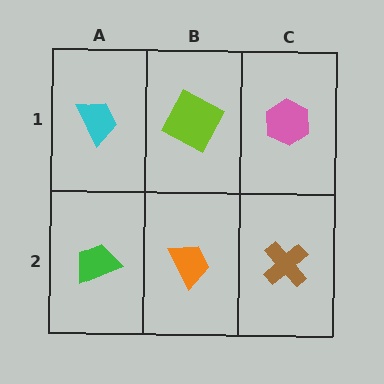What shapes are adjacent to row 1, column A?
A green trapezoid (row 2, column A), a lime square (row 1, column B).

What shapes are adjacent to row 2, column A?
A cyan trapezoid (row 1, column A), an orange trapezoid (row 2, column B).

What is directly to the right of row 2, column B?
A brown cross.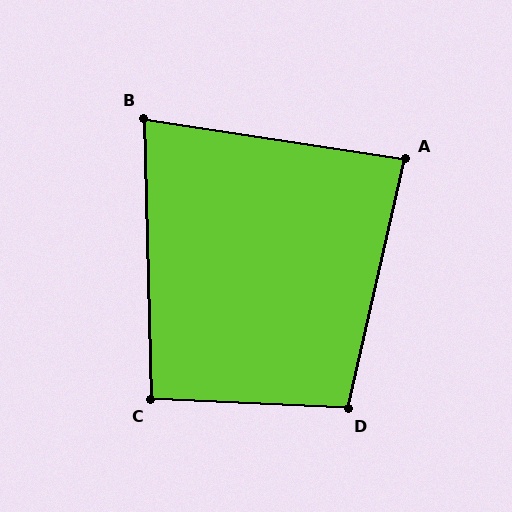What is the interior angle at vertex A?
Approximately 86 degrees (approximately right).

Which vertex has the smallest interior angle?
B, at approximately 80 degrees.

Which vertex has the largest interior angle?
D, at approximately 100 degrees.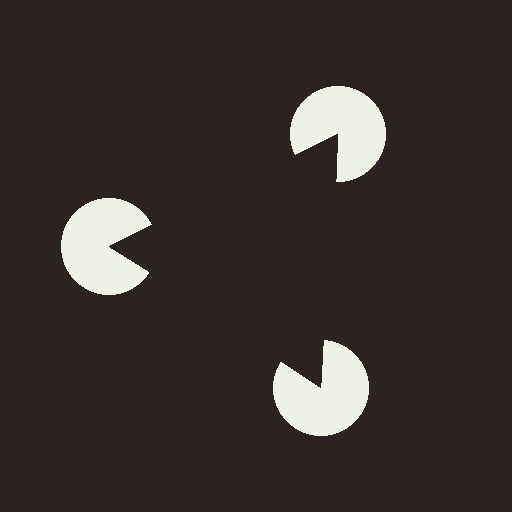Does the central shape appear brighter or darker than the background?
It typically appears slightly darker than the background, even though no actual brightness change is drawn.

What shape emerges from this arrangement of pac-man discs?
An illusory triangle — its edges are inferred from the aligned wedge cuts in the pac-man discs, not physically drawn.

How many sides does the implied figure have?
3 sides.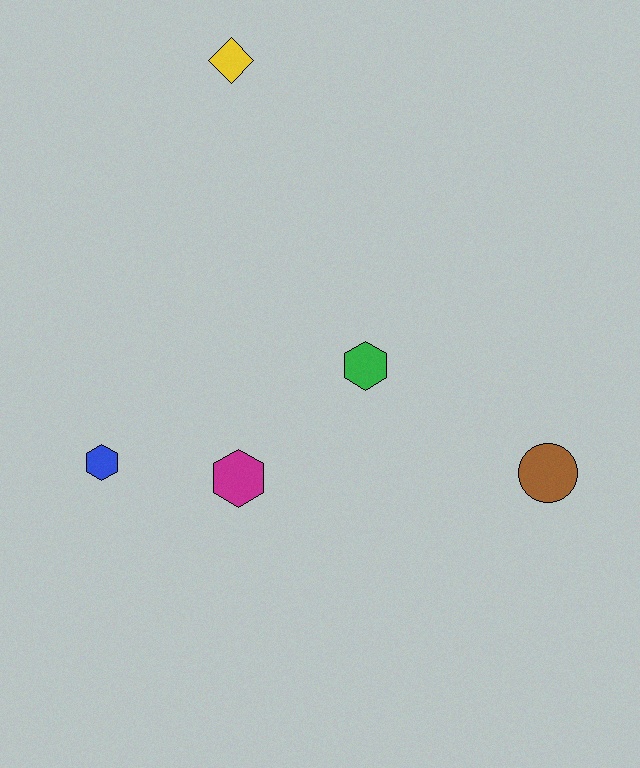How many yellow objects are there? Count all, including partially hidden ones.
There is 1 yellow object.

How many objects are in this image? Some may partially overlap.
There are 5 objects.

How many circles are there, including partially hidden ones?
There is 1 circle.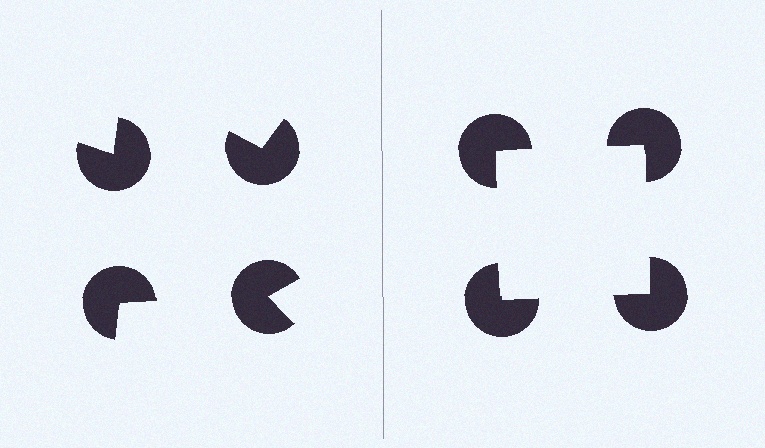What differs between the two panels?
The pac-man discs are positioned identically on both sides; only the wedge orientations differ. On the right they align to a square; on the left they are misaligned.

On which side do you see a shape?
An illusory square appears on the right side. On the left side the wedge cuts are rotated, so no coherent shape forms.